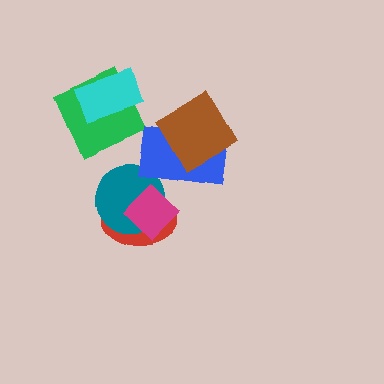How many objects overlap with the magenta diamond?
2 objects overlap with the magenta diamond.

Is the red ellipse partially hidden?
Yes, it is partially covered by another shape.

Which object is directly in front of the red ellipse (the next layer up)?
The teal circle is directly in front of the red ellipse.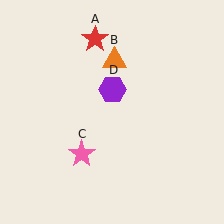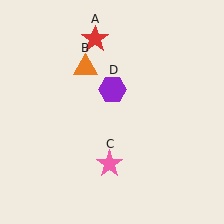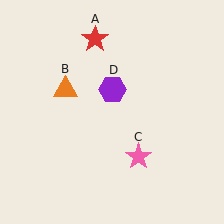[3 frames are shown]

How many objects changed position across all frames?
2 objects changed position: orange triangle (object B), pink star (object C).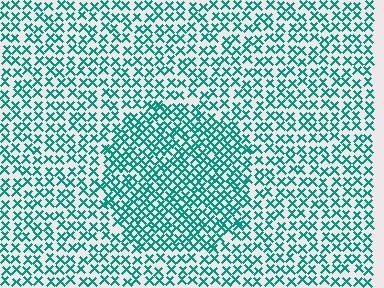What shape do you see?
I see a circle.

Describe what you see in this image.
The image contains small teal elements arranged at two different densities. A circle-shaped region is visible where the elements are more densely packed than the surrounding area.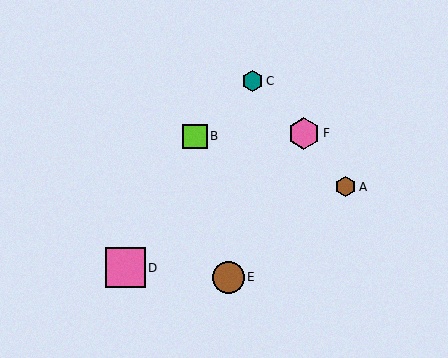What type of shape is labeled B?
Shape B is a lime square.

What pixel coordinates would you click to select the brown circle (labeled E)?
Click at (228, 277) to select the brown circle E.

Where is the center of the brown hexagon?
The center of the brown hexagon is at (345, 187).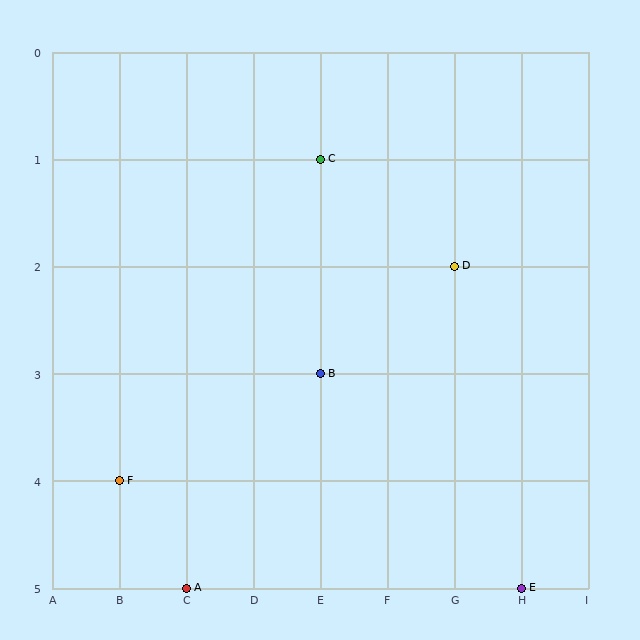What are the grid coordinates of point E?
Point E is at grid coordinates (H, 5).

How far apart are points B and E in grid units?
Points B and E are 3 columns and 2 rows apart (about 3.6 grid units diagonally).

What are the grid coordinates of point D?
Point D is at grid coordinates (G, 2).